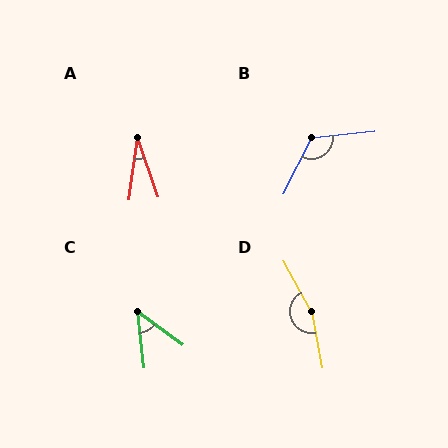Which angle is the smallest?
A, at approximately 26 degrees.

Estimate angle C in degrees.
Approximately 47 degrees.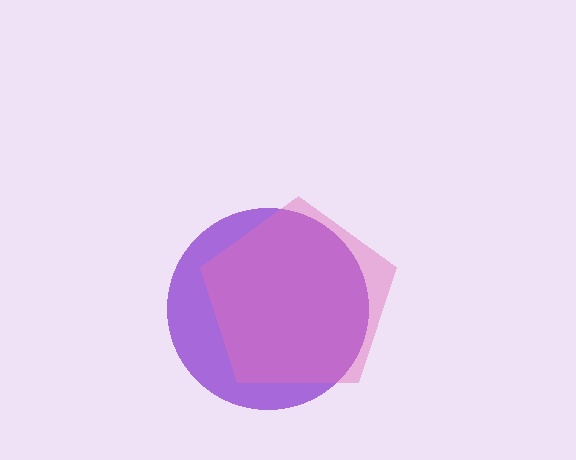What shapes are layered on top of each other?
The layered shapes are: a purple circle, a pink pentagon.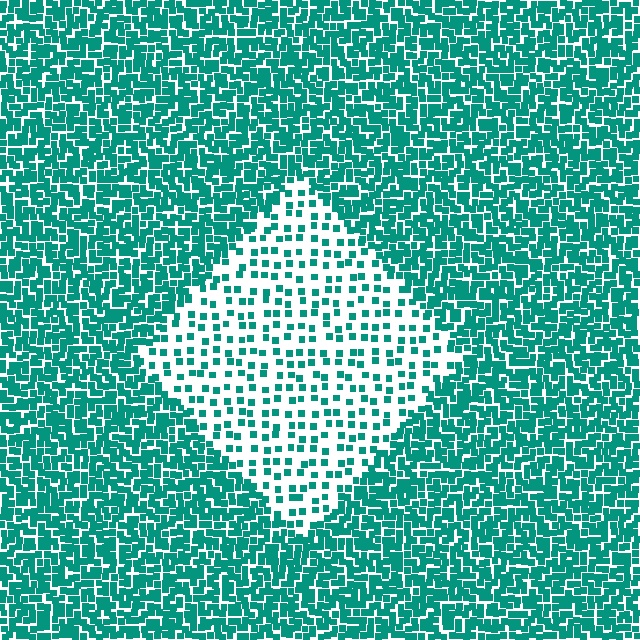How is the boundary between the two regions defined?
The boundary is defined by a change in element density (approximately 2.8x ratio). All elements are the same color, size, and shape.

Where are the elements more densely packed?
The elements are more densely packed outside the diamond boundary.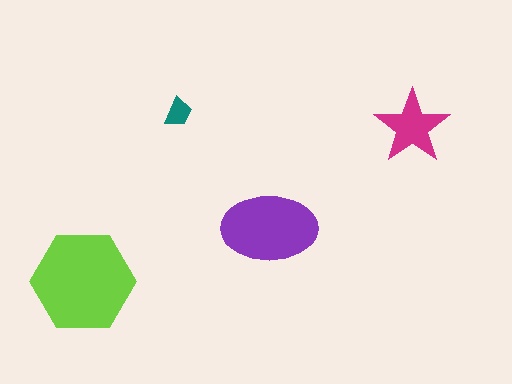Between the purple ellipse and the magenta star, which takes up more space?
The purple ellipse.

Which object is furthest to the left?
The lime hexagon is leftmost.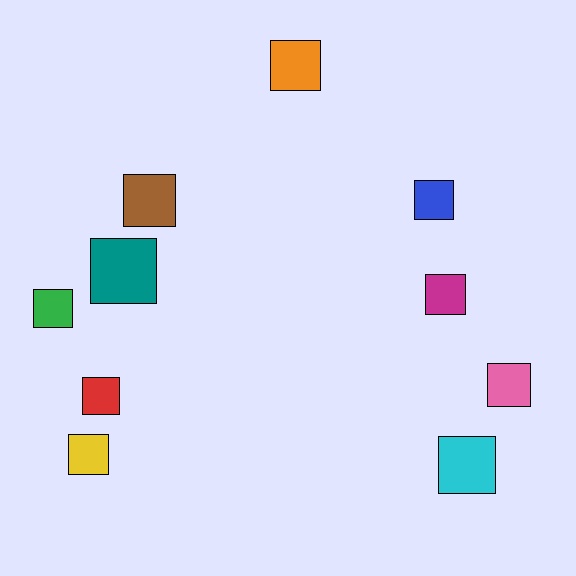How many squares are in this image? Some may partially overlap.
There are 10 squares.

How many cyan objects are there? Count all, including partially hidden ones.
There is 1 cyan object.